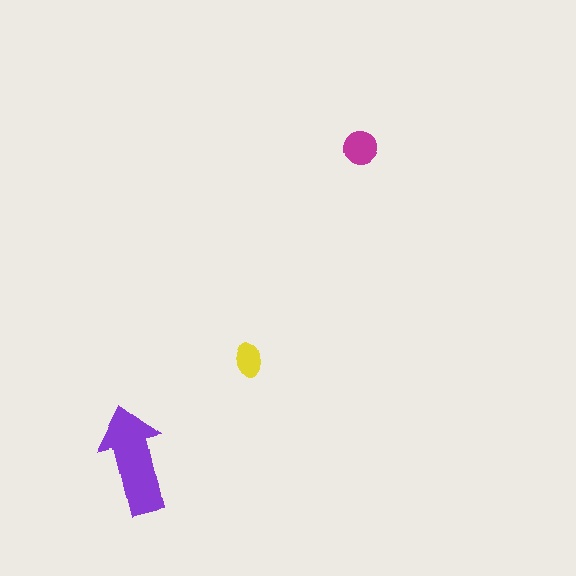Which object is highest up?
The magenta circle is topmost.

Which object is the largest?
The purple arrow.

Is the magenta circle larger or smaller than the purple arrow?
Smaller.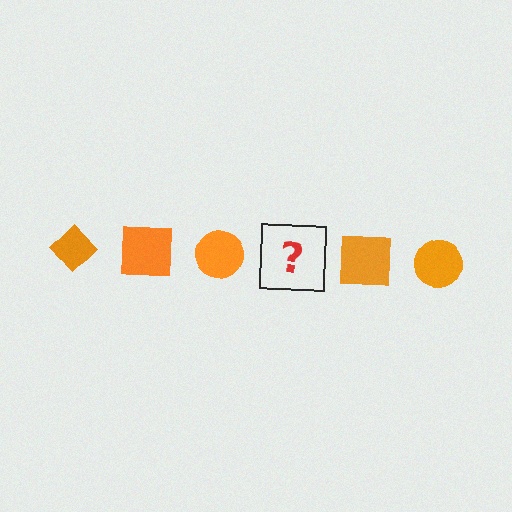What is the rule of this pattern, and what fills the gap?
The rule is that the pattern cycles through diamond, square, circle shapes in orange. The gap should be filled with an orange diamond.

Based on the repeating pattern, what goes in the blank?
The blank should be an orange diamond.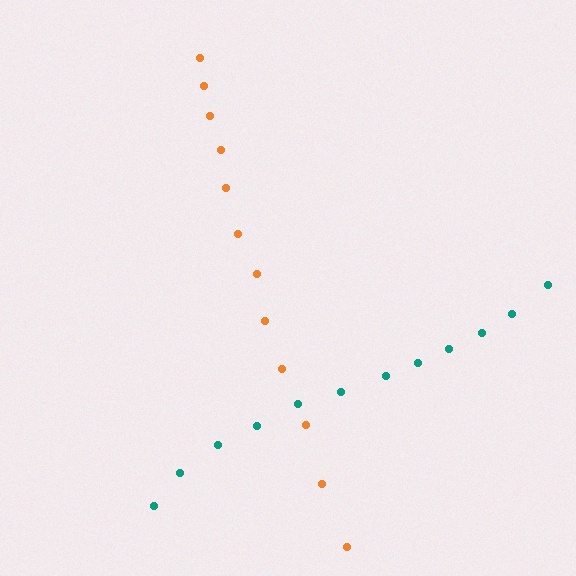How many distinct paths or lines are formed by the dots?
There are 2 distinct paths.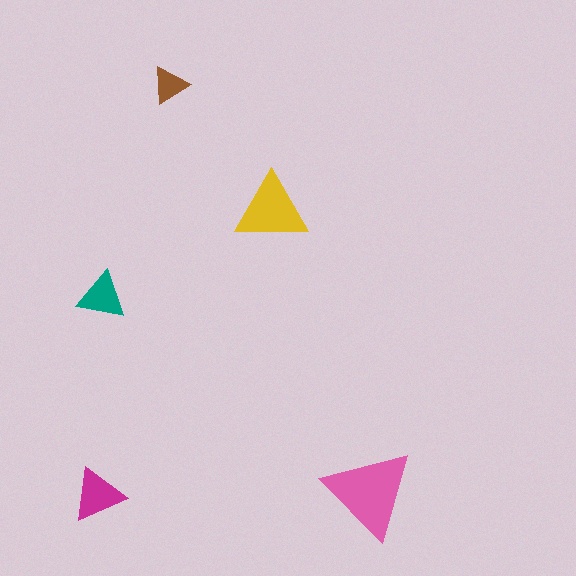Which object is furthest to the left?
The magenta triangle is leftmost.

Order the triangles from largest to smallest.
the pink one, the yellow one, the magenta one, the teal one, the brown one.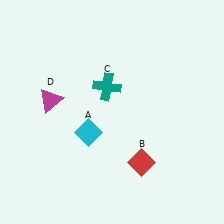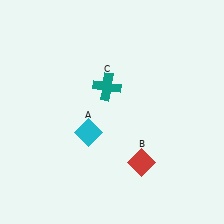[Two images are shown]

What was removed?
The magenta triangle (D) was removed in Image 2.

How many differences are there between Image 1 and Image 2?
There is 1 difference between the two images.